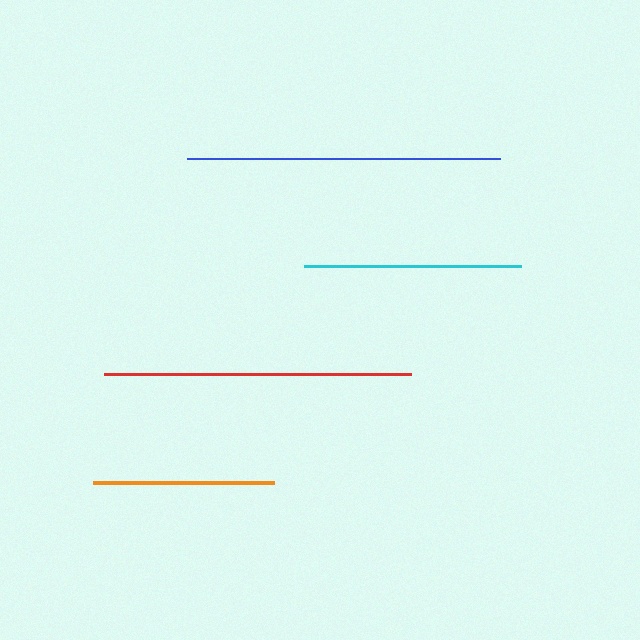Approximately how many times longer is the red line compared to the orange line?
The red line is approximately 1.7 times the length of the orange line.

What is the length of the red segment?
The red segment is approximately 307 pixels long.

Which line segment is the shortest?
The orange line is the shortest at approximately 181 pixels.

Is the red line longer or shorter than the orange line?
The red line is longer than the orange line.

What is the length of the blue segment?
The blue segment is approximately 313 pixels long.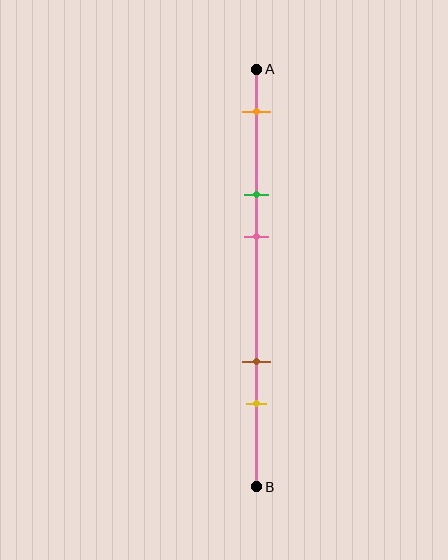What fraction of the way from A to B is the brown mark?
The brown mark is approximately 70% (0.7) of the way from A to B.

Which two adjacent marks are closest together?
The green and pink marks are the closest adjacent pair.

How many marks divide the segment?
There are 5 marks dividing the segment.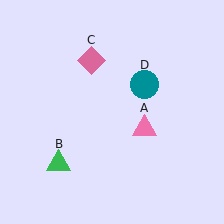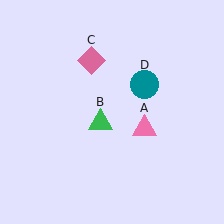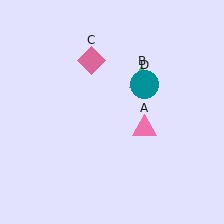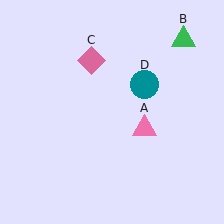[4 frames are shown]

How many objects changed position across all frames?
1 object changed position: green triangle (object B).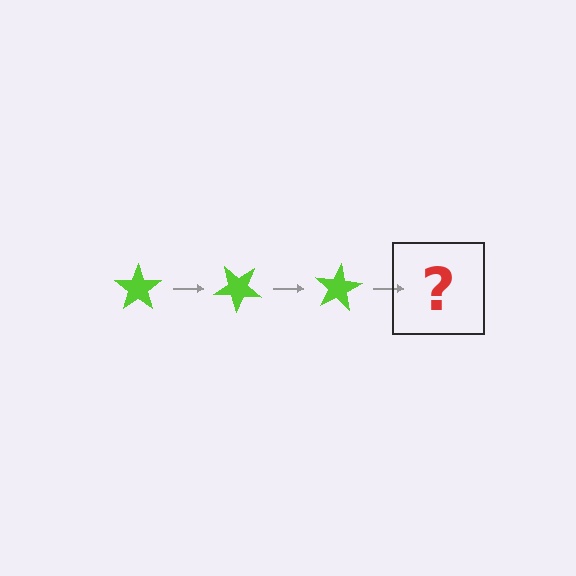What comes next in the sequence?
The next element should be a lime star rotated 120 degrees.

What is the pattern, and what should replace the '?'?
The pattern is that the star rotates 40 degrees each step. The '?' should be a lime star rotated 120 degrees.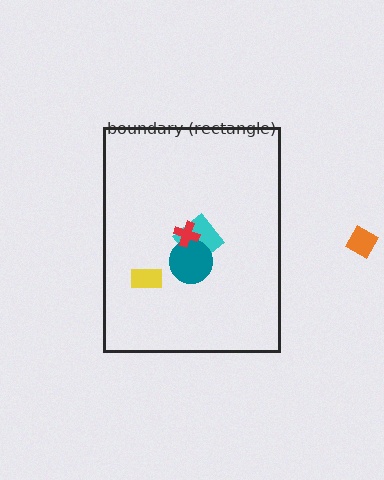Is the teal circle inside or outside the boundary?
Inside.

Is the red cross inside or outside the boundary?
Inside.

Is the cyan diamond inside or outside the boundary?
Inside.